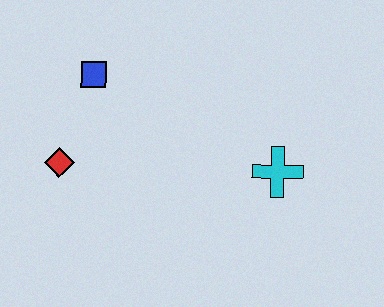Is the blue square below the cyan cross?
No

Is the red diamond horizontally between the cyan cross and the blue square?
No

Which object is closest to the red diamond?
The blue square is closest to the red diamond.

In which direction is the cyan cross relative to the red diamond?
The cyan cross is to the right of the red diamond.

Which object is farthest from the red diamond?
The cyan cross is farthest from the red diamond.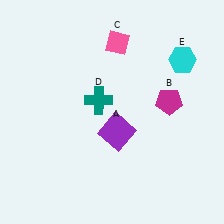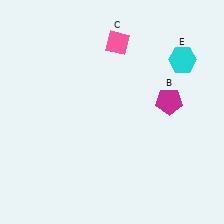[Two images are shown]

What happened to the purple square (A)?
The purple square (A) was removed in Image 2. It was in the bottom-right area of Image 1.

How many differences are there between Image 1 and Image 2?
There are 2 differences between the two images.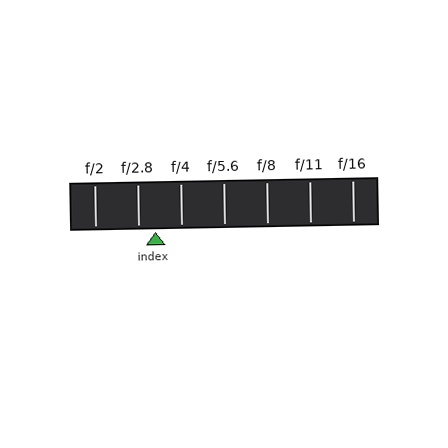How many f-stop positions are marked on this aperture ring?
There are 7 f-stop positions marked.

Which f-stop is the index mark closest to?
The index mark is closest to f/2.8.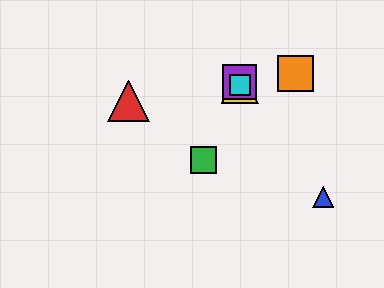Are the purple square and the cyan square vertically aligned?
Yes, both are at x≈240.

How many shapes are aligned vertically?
3 shapes (the yellow triangle, the purple square, the cyan square) are aligned vertically.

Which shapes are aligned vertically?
The yellow triangle, the purple square, the cyan square are aligned vertically.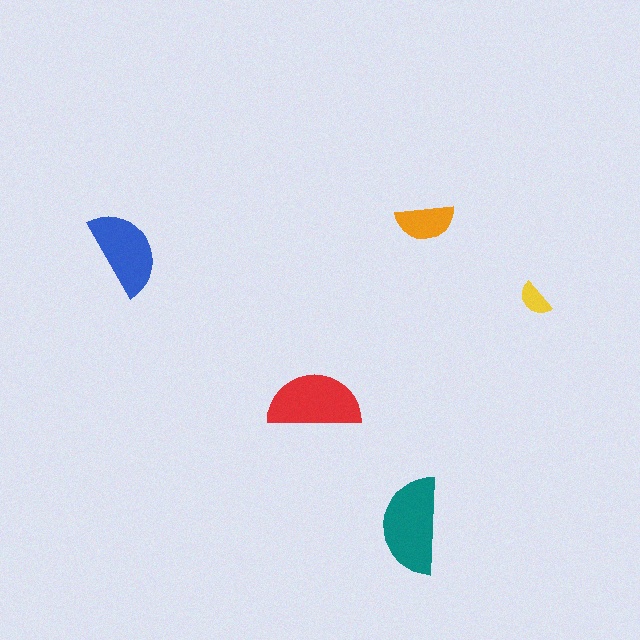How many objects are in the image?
There are 5 objects in the image.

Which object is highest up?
The orange semicircle is topmost.